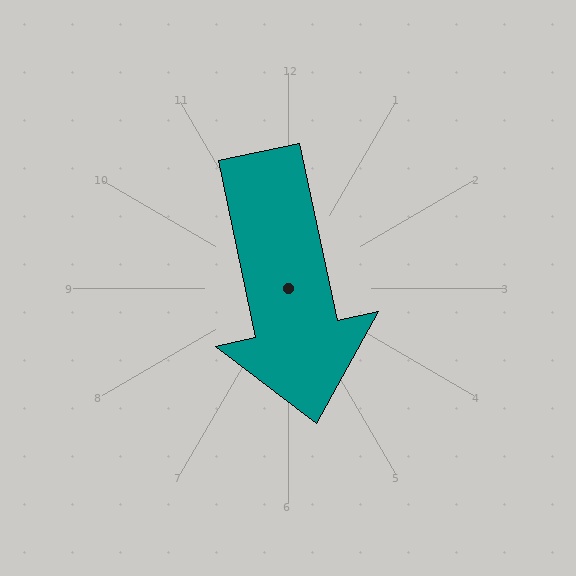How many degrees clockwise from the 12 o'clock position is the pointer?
Approximately 168 degrees.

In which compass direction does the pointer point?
South.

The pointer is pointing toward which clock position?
Roughly 6 o'clock.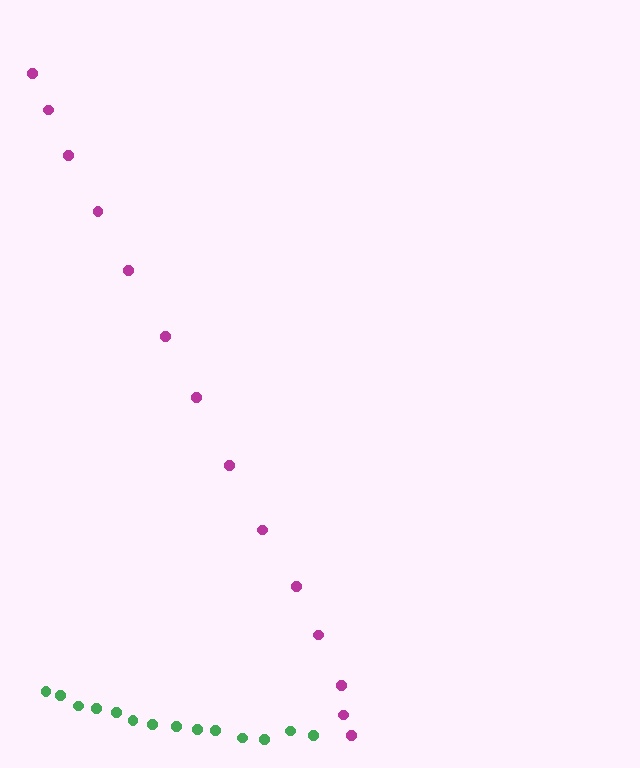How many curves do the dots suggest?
There are 2 distinct paths.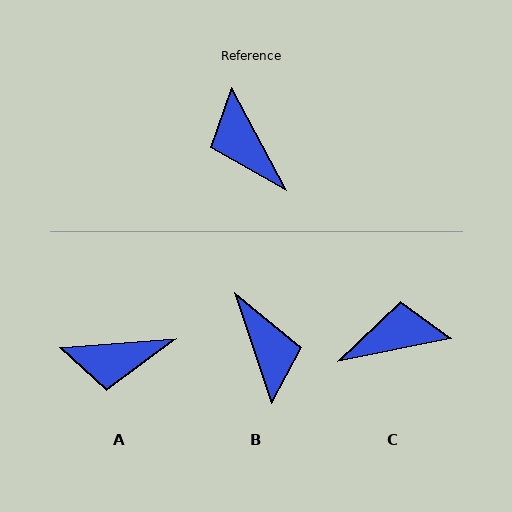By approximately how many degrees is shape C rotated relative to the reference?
Approximately 107 degrees clockwise.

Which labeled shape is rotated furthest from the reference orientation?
B, about 170 degrees away.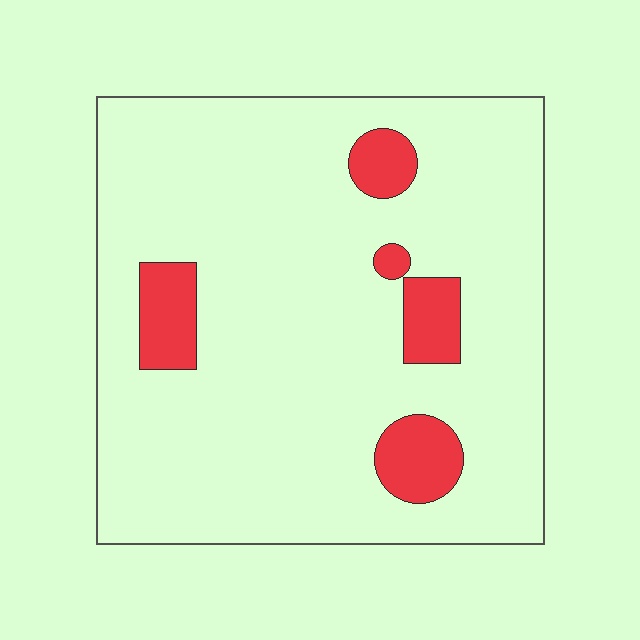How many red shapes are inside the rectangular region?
5.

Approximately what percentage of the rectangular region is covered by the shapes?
Approximately 10%.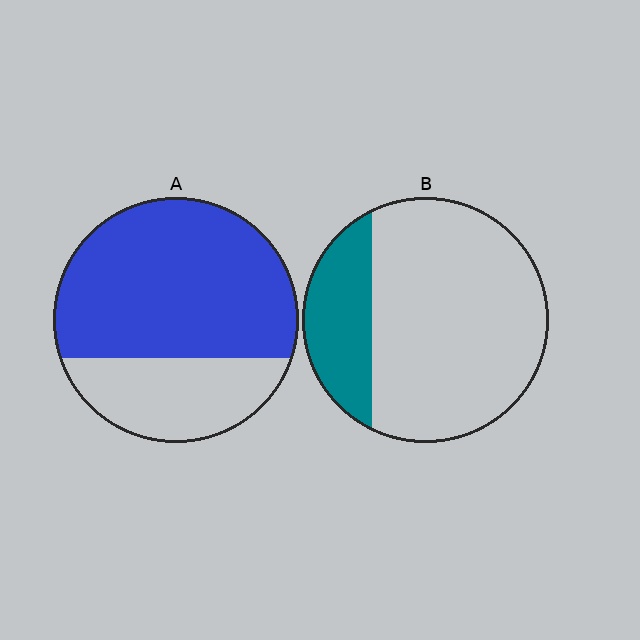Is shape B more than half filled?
No.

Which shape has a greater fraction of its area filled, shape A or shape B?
Shape A.